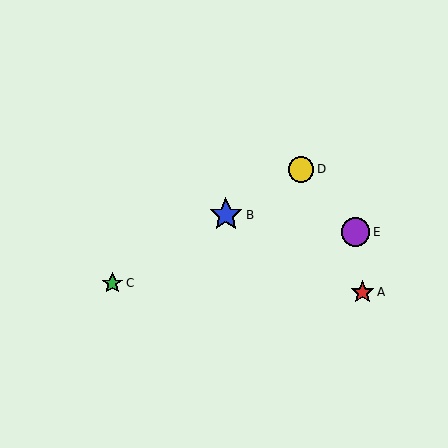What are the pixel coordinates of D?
Object D is at (301, 169).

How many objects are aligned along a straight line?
3 objects (B, C, D) are aligned along a straight line.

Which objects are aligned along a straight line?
Objects B, C, D are aligned along a straight line.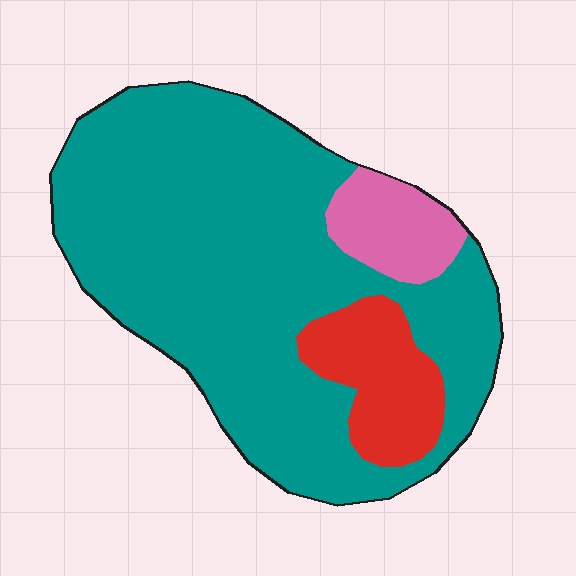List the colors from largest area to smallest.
From largest to smallest: teal, red, pink.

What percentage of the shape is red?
Red covers roughly 15% of the shape.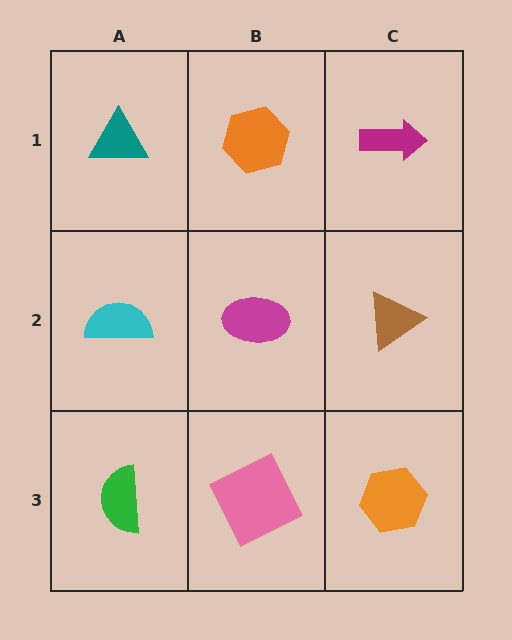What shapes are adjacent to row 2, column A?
A teal triangle (row 1, column A), a green semicircle (row 3, column A), a magenta ellipse (row 2, column B).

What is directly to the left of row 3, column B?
A green semicircle.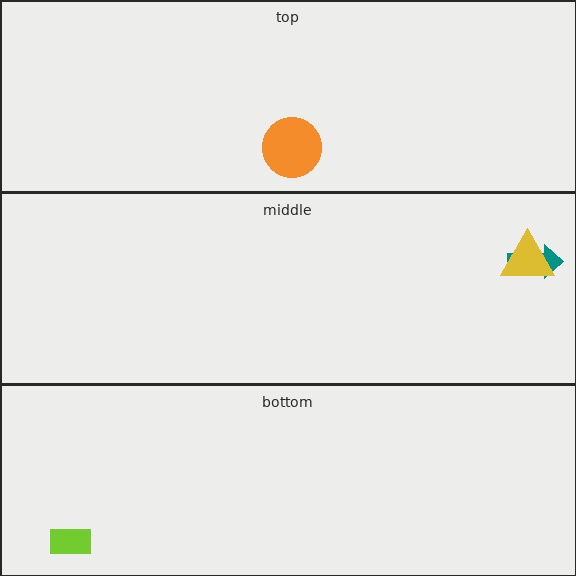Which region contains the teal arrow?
The middle region.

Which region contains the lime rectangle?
The bottom region.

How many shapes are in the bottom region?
1.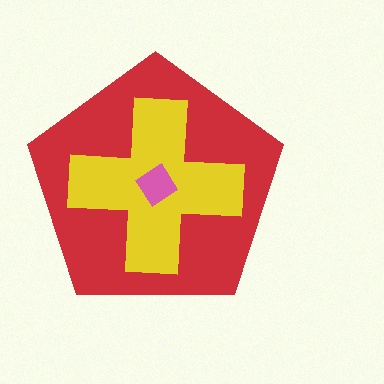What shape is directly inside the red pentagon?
The yellow cross.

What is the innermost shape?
The pink diamond.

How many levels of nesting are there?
3.